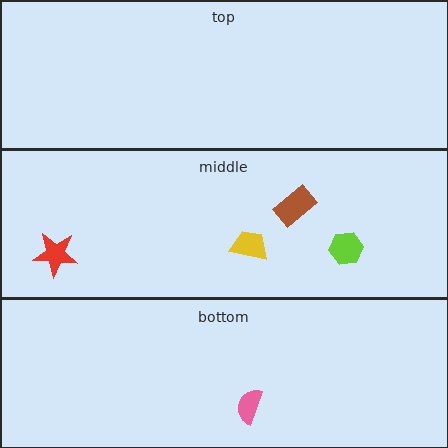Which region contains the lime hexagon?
The middle region.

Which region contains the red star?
The middle region.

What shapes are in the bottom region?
The pink semicircle.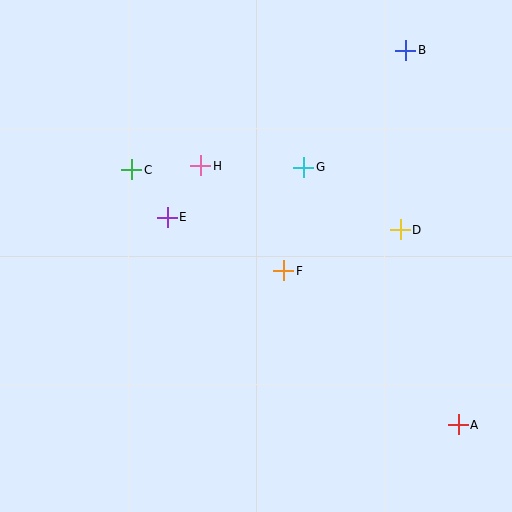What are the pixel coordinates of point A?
Point A is at (458, 425).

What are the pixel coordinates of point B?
Point B is at (406, 50).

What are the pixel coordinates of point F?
Point F is at (284, 271).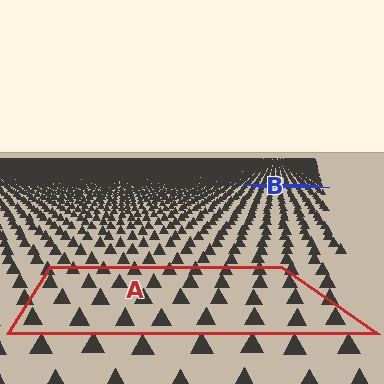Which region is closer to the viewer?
Region A is closer. The texture elements there are larger and more spread out.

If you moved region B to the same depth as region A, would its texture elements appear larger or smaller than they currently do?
They would appear larger. At a closer depth, the same texture elements are projected at a bigger on-screen size.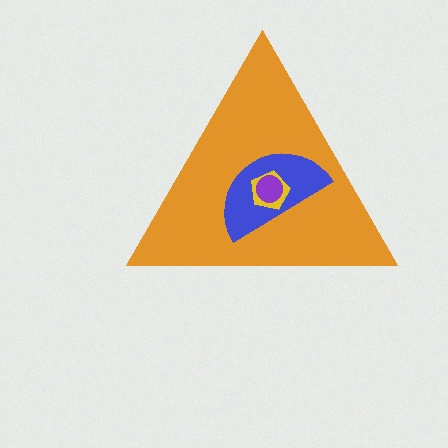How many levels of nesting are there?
4.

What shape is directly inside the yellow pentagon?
The purple circle.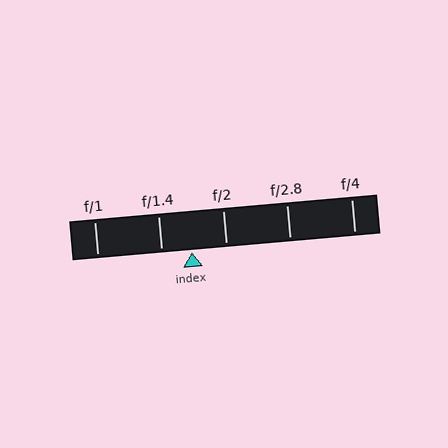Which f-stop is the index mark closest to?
The index mark is closest to f/1.4.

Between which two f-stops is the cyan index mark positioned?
The index mark is between f/1.4 and f/2.